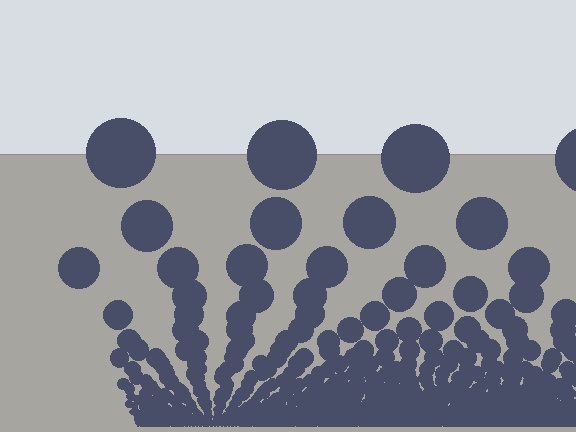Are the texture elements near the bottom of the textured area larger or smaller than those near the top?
Smaller. The gradient is inverted — elements near the bottom are smaller and denser.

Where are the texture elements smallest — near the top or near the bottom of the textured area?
Near the bottom.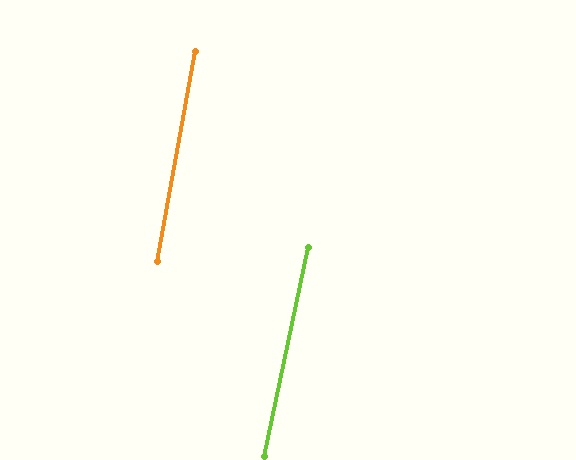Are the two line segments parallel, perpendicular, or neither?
Parallel — their directions differ by only 1.5°.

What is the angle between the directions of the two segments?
Approximately 2 degrees.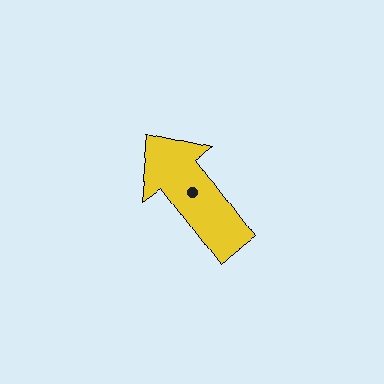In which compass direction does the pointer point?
Northwest.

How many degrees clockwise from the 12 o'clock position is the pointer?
Approximately 324 degrees.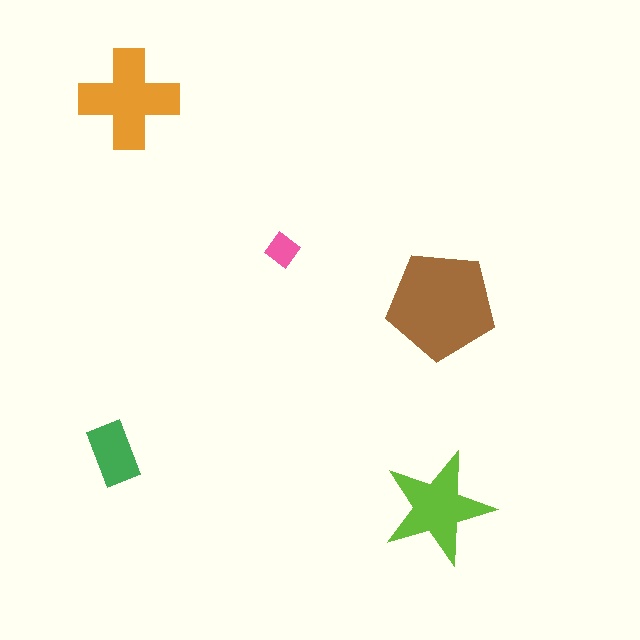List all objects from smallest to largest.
The pink diamond, the green rectangle, the lime star, the orange cross, the brown pentagon.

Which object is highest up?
The orange cross is topmost.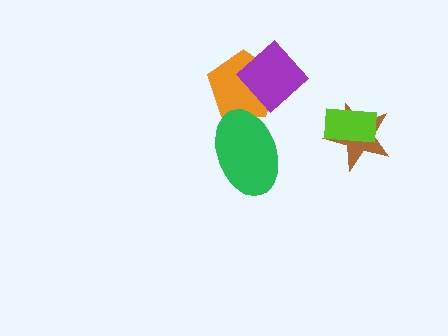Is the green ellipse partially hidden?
No, no other shape covers it.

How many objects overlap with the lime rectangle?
1 object overlaps with the lime rectangle.